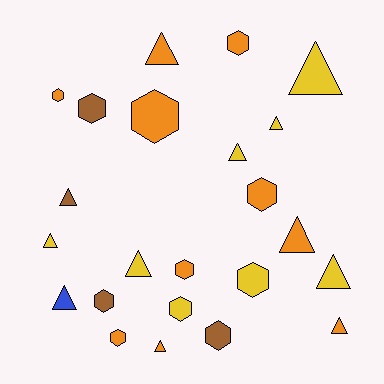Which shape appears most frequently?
Triangle, with 12 objects.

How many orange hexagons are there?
There are 6 orange hexagons.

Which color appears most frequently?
Orange, with 10 objects.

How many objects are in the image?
There are 23 objects.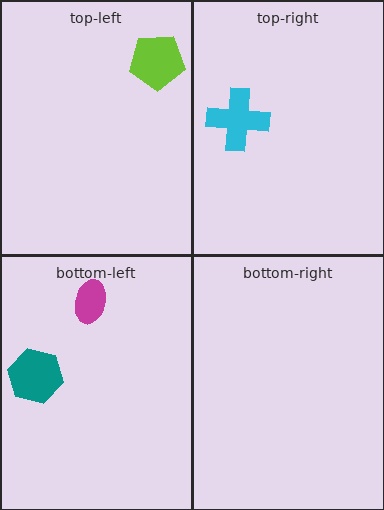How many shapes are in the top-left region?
1.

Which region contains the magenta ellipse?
The bottom-left region.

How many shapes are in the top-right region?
1.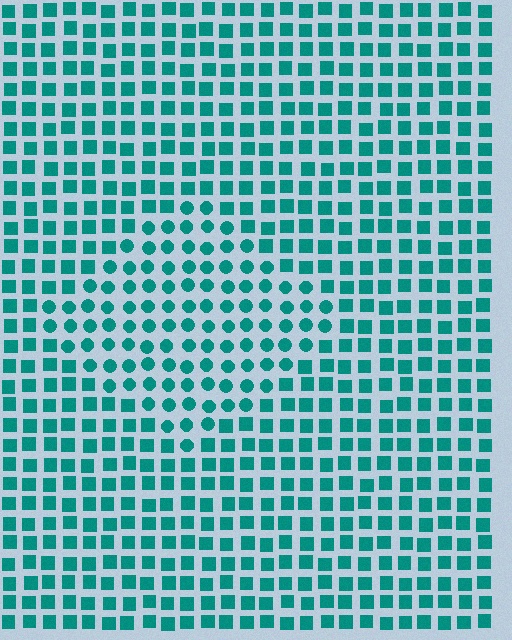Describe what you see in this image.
The image is filled with small teal elements arranged in a uniform grid. A diamond-shaped region contains circles, while the surrounding area contains squares. The boundary is defined purely by the change in element shape.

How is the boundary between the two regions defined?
The boundary is defined by a change in element shape: circles inside vs. squares outside. All elements share the same color and spacing.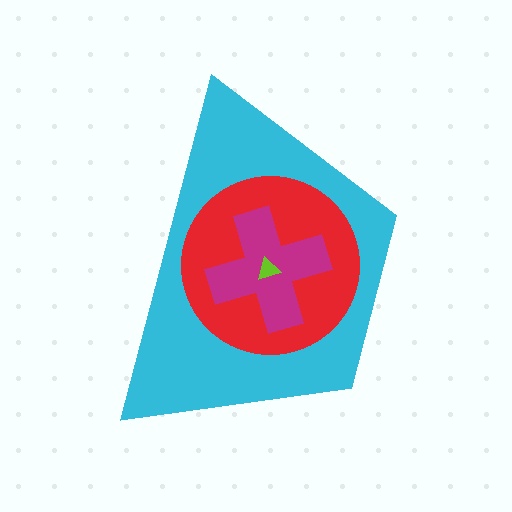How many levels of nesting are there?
4.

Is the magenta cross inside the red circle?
Yes.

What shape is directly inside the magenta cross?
The lime triangle.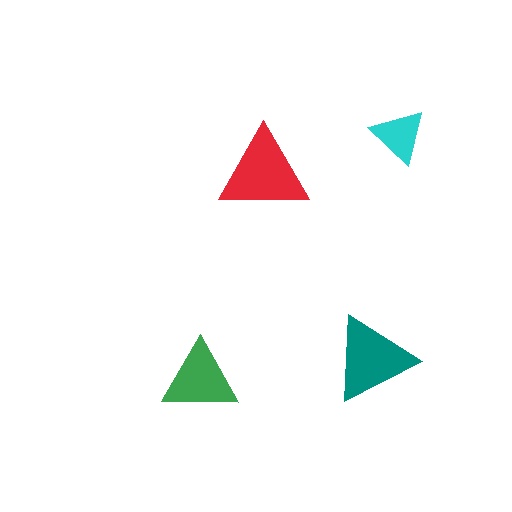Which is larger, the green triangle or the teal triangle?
The teal one.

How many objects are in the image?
There are 4 objects in the image.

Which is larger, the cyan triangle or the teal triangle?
The teal one.